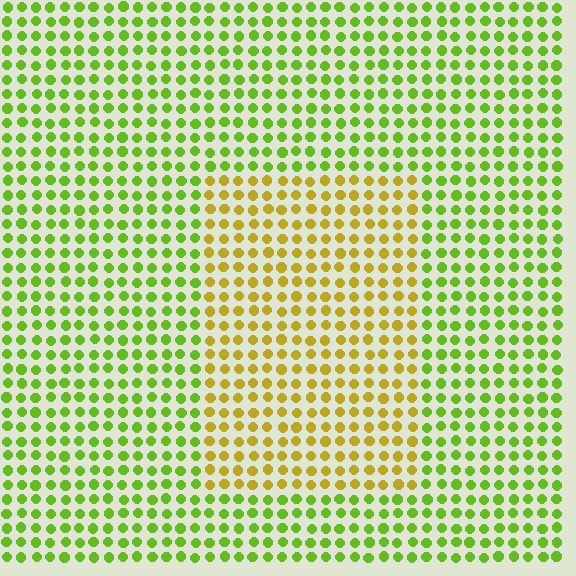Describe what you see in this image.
The image is filled with small lime elements in a uniform arrangement. A rectangle-shaped region is visible where the elements are tinted to a slightly different hue, forming a subtle color boundary.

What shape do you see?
I see a rectangle.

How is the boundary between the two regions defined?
The boundary is defined purely by a slight shift in hue (about 43 degrees). Spacing, size, and orientation are identical on both sides.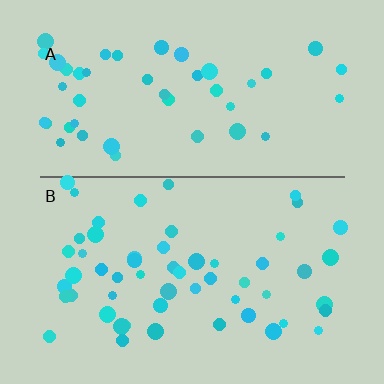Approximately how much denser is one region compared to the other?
Approximately 1.2× — region B over region A.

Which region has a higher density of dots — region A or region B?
B (the bottom).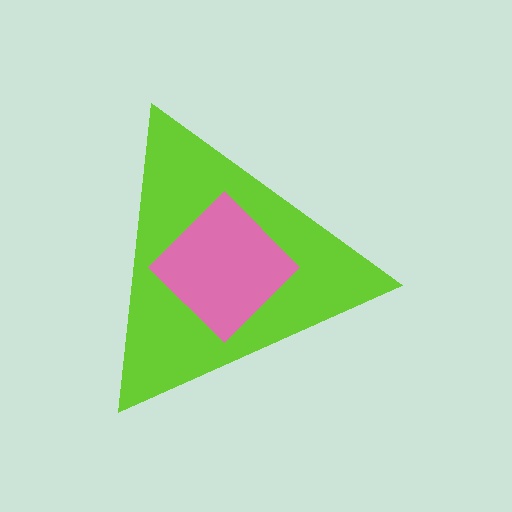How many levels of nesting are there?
2.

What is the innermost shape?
The pink diamond.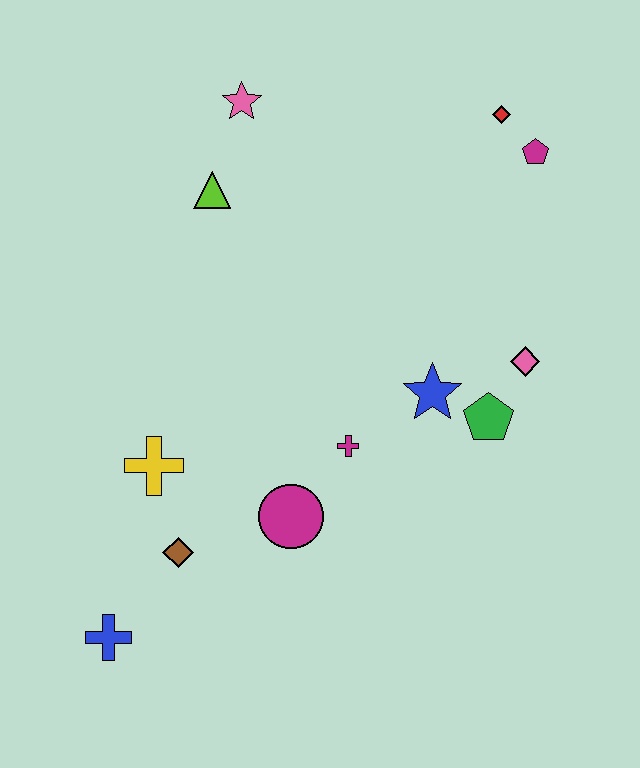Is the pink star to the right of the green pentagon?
No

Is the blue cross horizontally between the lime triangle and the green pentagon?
No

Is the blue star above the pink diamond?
No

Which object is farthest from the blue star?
The blue cross is farthest from the blue star.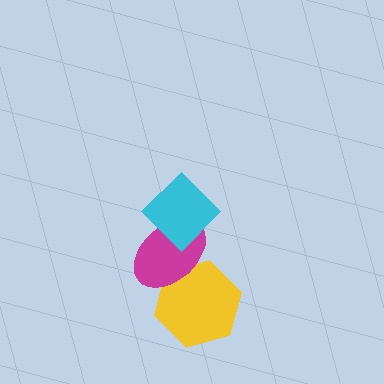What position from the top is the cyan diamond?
The cyan diamond is 1st from the top.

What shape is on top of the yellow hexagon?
The magenta ellipse is on top of the yellow hexagon.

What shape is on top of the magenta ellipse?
The cyan diamond is on top of the magenta ellipse.